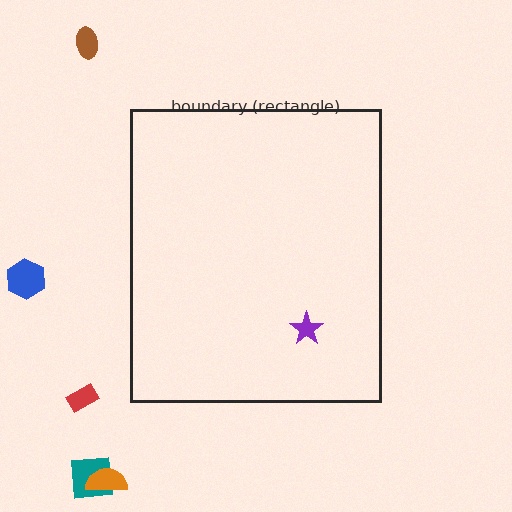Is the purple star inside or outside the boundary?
Inside.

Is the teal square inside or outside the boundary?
Outside.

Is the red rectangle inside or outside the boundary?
Outside.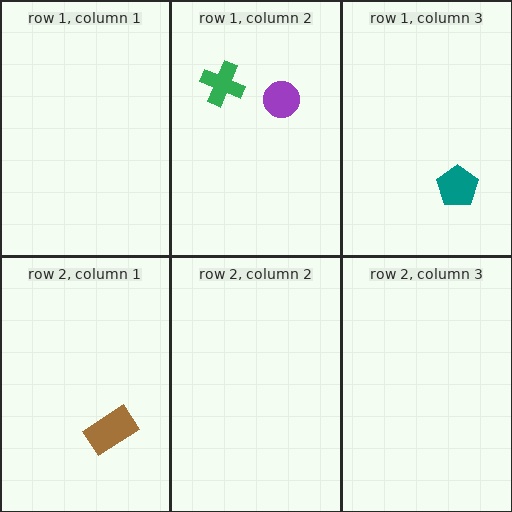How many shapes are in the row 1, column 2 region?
2.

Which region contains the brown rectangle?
The row 2, column 1 region.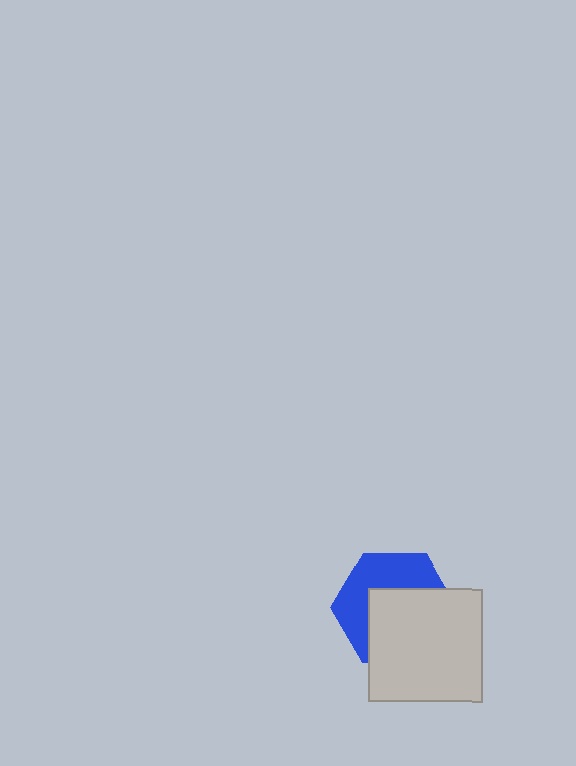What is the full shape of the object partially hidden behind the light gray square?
The partially hidden object is a blue hexagon.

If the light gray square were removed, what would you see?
You would see the complete blue hexagon.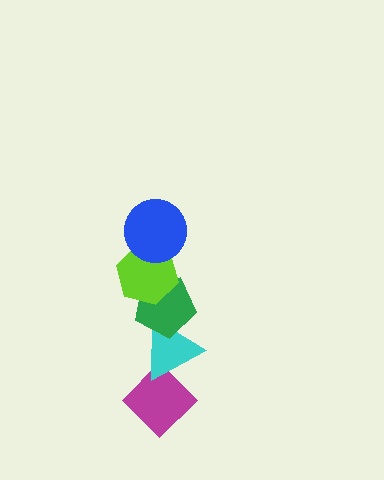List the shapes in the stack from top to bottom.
From top to bottom: the blue circle, the lime hexagon, the green pentagon, the cyan triangle, the magenta diamond.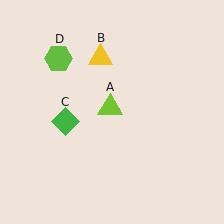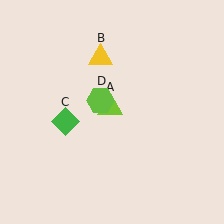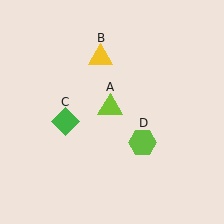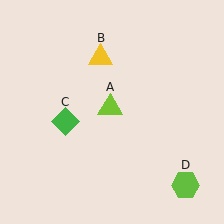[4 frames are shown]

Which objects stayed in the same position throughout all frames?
Lime triangle (object A) and yellow triangle (object B) and green diamond (object C) remained stationary.